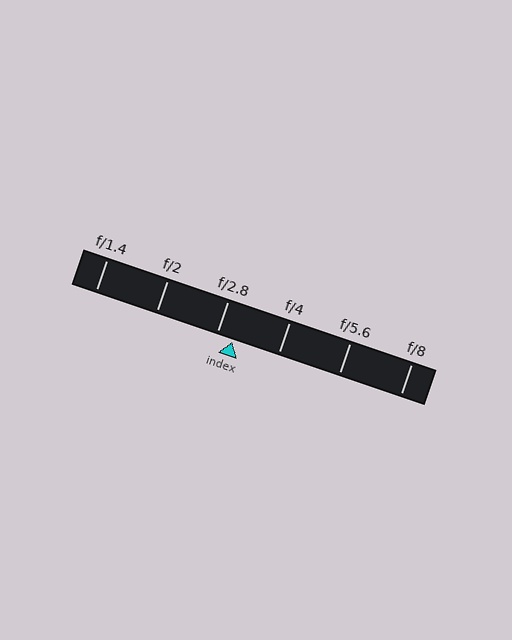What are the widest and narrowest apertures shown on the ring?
The widest aperture shown is f/1.4 and the narrowest is f/8.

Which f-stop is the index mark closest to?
The index mark is closest to f/2.8.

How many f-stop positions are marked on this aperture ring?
There are 6 f-stop positions marked.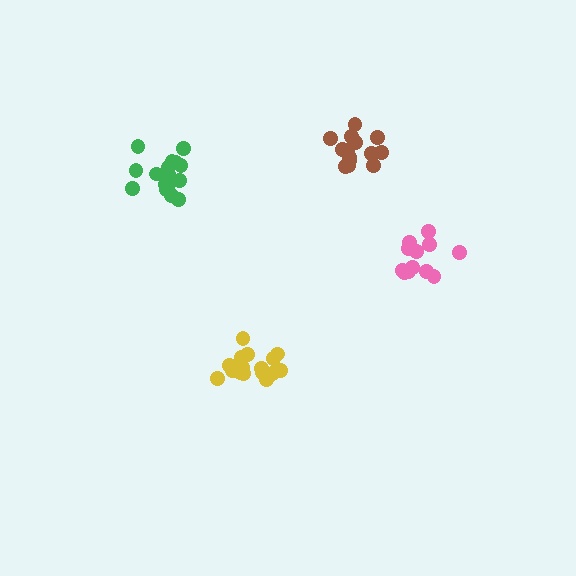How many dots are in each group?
Group 1: 16 dots, Group 2: 12 dots, Group 3: 15 dots, Group 4: 16 dots (59 total).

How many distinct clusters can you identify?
There are 4 distinct clusters.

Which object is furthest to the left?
The green cluster is leftmost.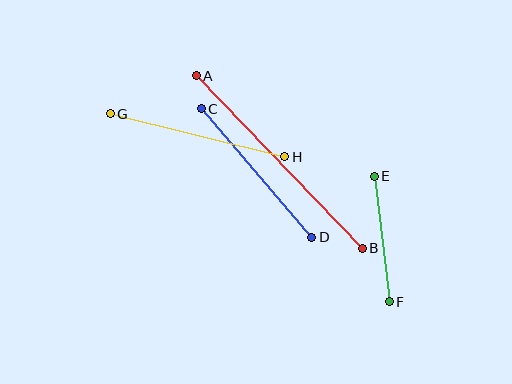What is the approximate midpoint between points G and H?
The midpoint is at approximately (197, 135) pixels.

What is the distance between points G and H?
The distance is approximately 180 pixels.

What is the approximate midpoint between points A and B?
The midpoint is at approximately (279, 162) pixels.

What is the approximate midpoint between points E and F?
The midpoint is at approximately (382, 239) pixels.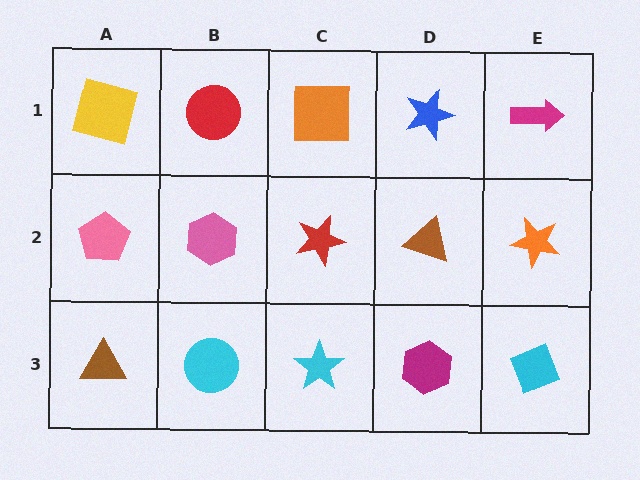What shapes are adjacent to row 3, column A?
A pink pentagon (row 2, column A), a cyan circle (row 3, column B).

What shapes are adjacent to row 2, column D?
A blue star (row 1, column D), a magenta hexagon (row 3, column D), a red star (row 2, column C), an orange star (row 2, column E).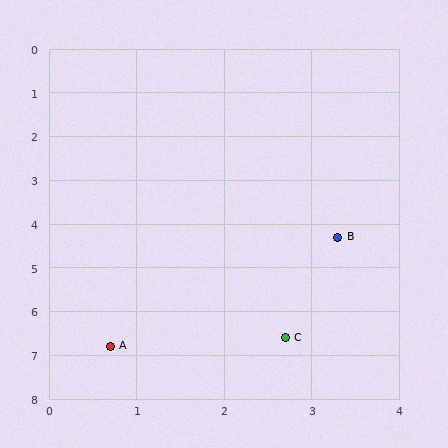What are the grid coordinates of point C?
Point C is at approximately (2.7, 6.6).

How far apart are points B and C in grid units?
Points B and C are about 2.4 grid units apart.